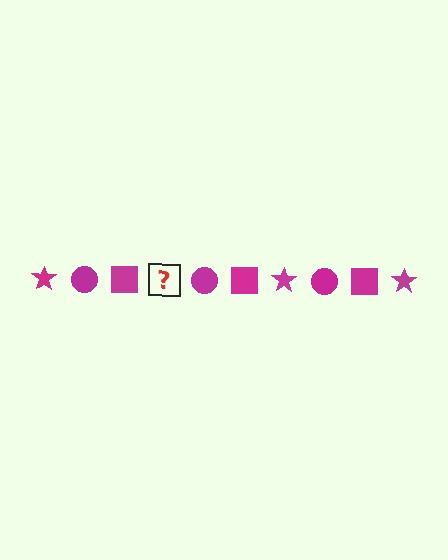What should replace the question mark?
The question mark should be replaced with a magenta star.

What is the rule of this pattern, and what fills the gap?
The rule is that the pattern cycles through star, circle, square shapes in magenta. The gap should be filled with a magenta star.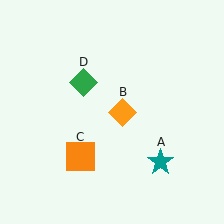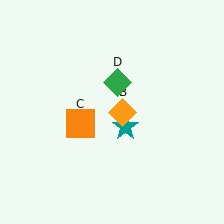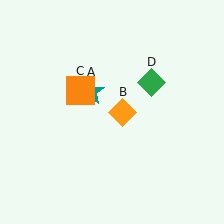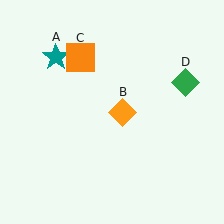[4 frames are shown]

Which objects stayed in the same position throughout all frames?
Orange diamond (object B) remained stationary.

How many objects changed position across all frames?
3 objects changed position: teal star (object A), orange square (object C), green diamond (object D).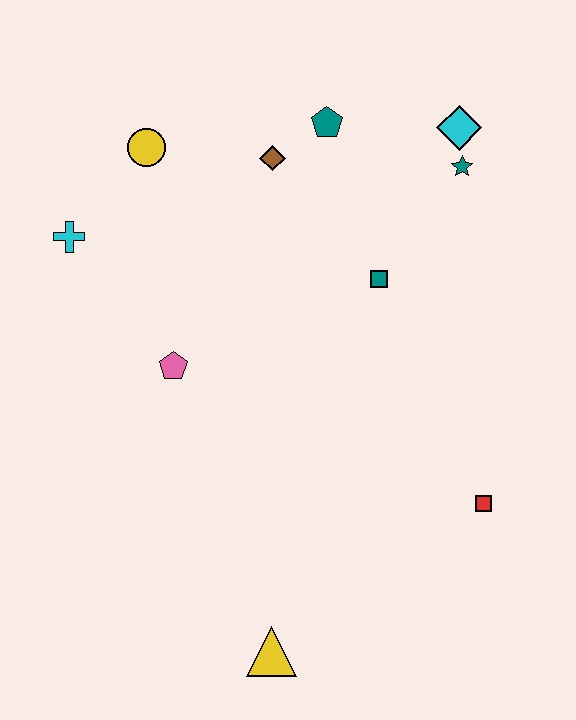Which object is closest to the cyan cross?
The yellow circle is closest to the cyan cross.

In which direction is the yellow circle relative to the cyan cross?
The yellow circle is above the cyan cross.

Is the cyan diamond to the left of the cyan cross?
No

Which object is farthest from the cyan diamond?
The yellow triangle is farthest from the cyan diamond.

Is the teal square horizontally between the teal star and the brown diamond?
Yes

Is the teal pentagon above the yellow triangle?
Yes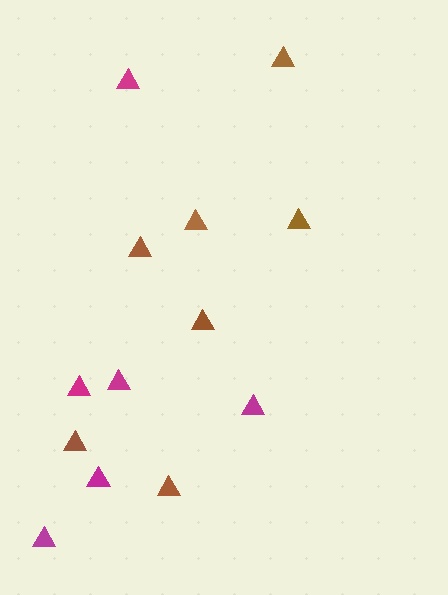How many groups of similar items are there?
There are 2 groups: one group of magenta triangles (6) and one group of brown triangles (7).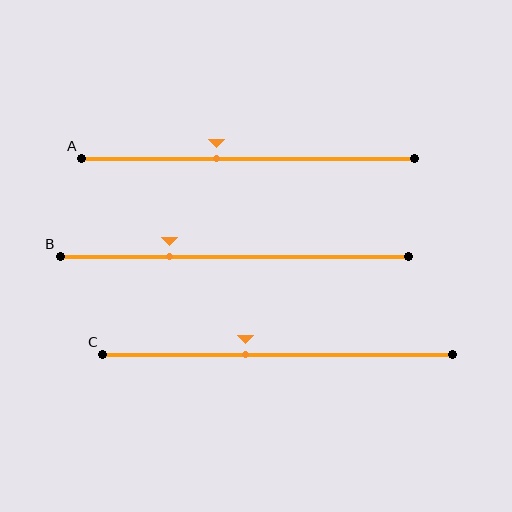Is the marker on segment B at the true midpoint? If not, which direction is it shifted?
No, the marker on segment B is shifted to the left by about 19% of the segment length.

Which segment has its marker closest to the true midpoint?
Segment C has its marker closest to the true midpoint.